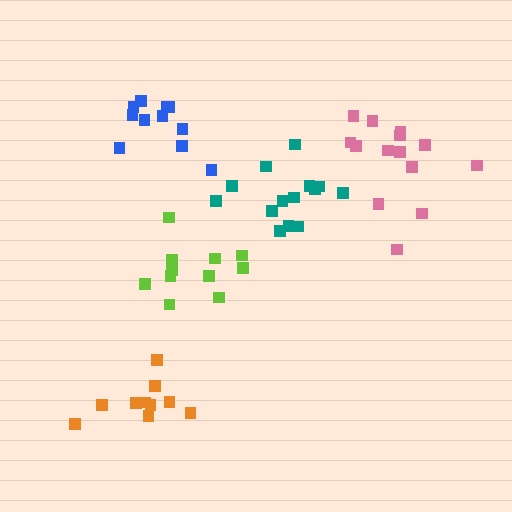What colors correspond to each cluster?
The clusters are colored: orange, lime, teal, pink, blue.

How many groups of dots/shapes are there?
There are 5 groups.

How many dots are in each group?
Group 1: 10 dots, Group 2: 11 dots, Group 3: 14 dots, Group 4: 14 dots, Group 5: 11 dots (60 total).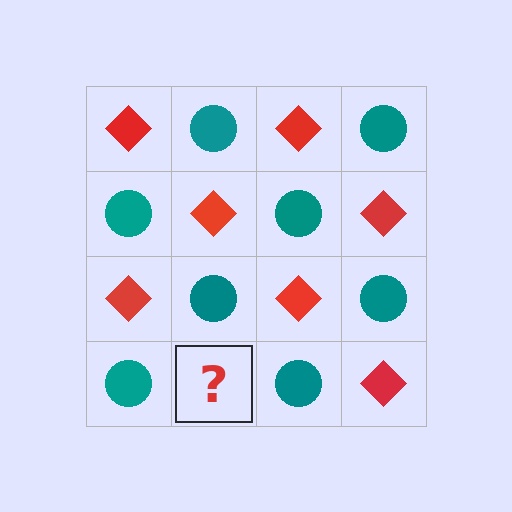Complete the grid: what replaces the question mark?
The question mark should be replaced with a red diamond.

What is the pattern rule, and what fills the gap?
The rule is that it alternates red diamond and teal circle in a checkerboard pattern. The gap should be filled with a red diamond.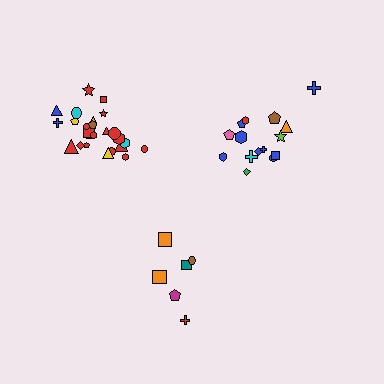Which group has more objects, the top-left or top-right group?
The top-left group.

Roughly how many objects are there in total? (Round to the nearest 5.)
Roughly 45 objects in total.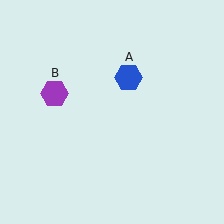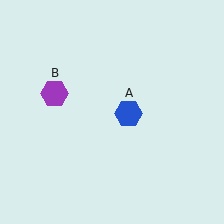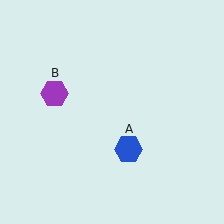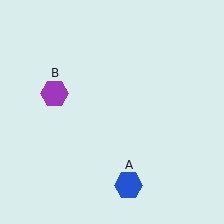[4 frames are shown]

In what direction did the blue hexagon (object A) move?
The blue hexagon (object A) moved down.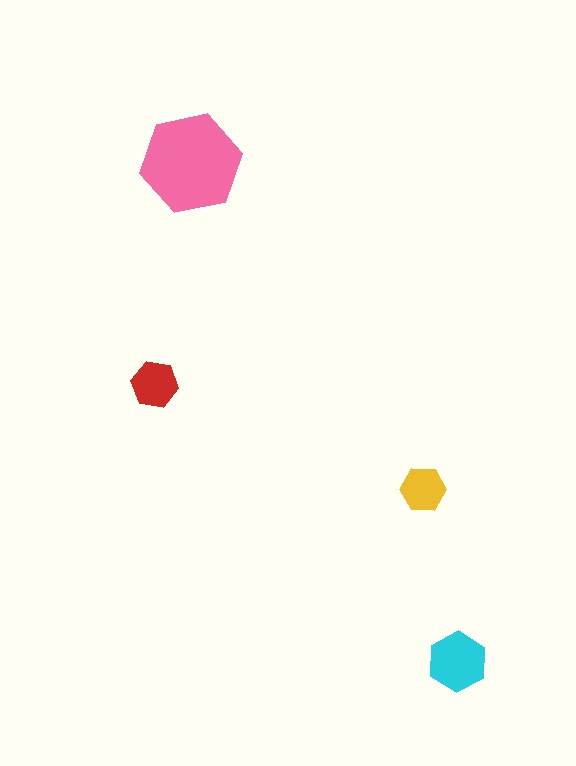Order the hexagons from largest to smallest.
the pink one, the cyan one, the red one, the yellow one.